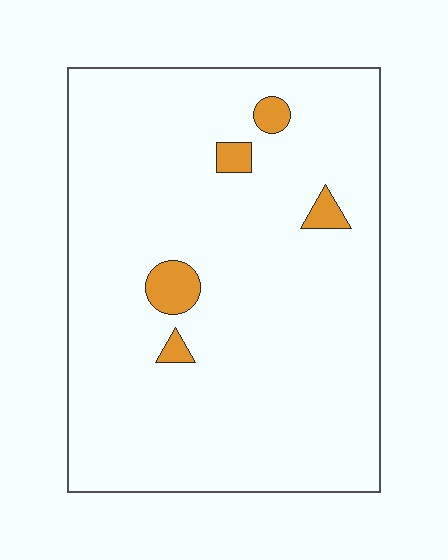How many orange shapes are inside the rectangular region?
5.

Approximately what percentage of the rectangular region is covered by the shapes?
Approximately 5%.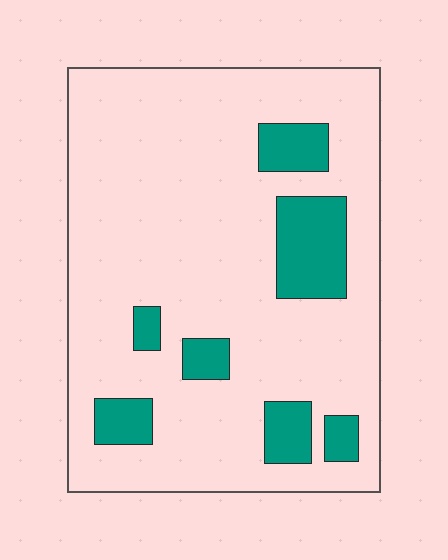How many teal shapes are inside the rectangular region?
7.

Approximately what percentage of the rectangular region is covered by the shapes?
Approximately 15%.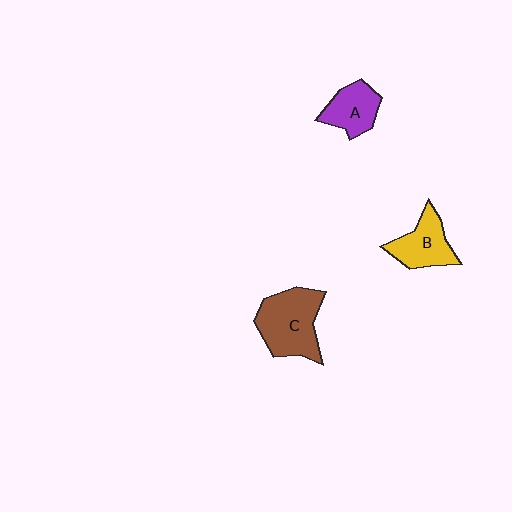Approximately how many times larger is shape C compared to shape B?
Approximately 1.5 times.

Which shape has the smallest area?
Shape A (purple).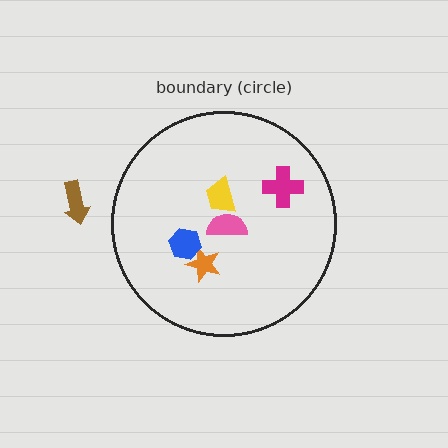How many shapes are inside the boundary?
5 inside, 1 outside.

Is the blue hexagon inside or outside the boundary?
Inside.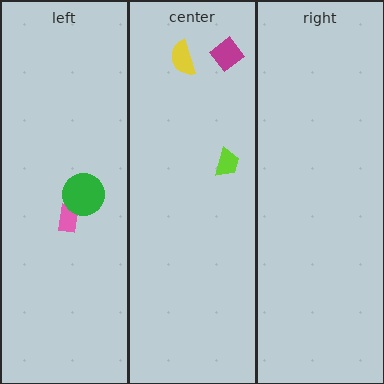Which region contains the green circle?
The left region.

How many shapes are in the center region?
3.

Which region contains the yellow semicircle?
The center region.